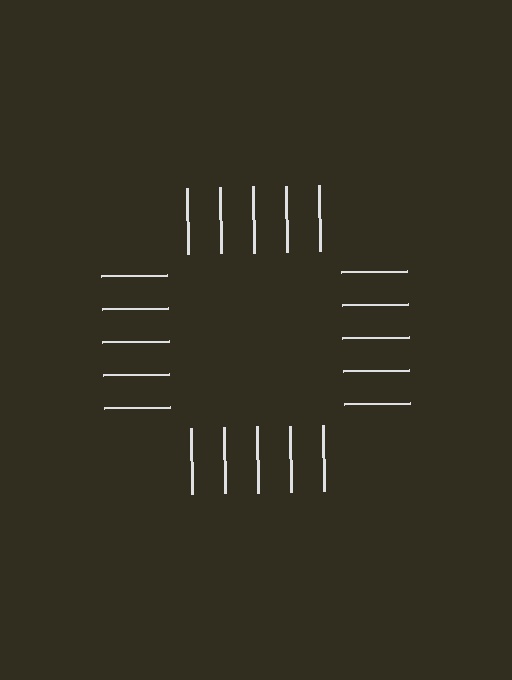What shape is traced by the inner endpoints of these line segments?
An illusory square — the line segments terminate on its edges but no continuous stroke is drawn.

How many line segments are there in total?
20 — 5 along each of the 4 edges.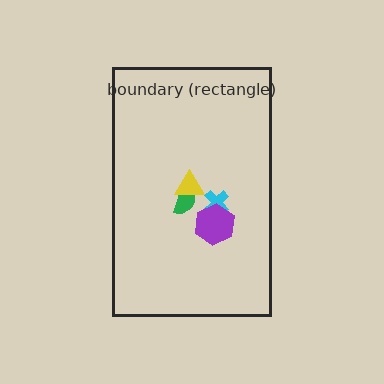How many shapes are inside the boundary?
4 inside, 0 outside.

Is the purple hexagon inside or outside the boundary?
Inside.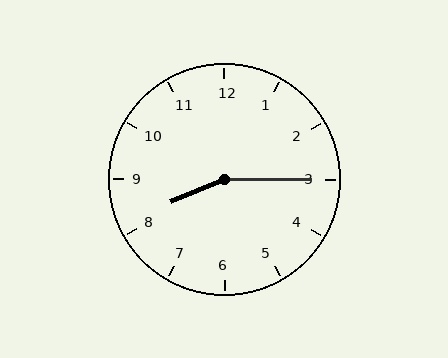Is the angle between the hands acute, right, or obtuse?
It is obtuse.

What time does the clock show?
8:15.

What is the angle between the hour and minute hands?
Approximately 158 degrees.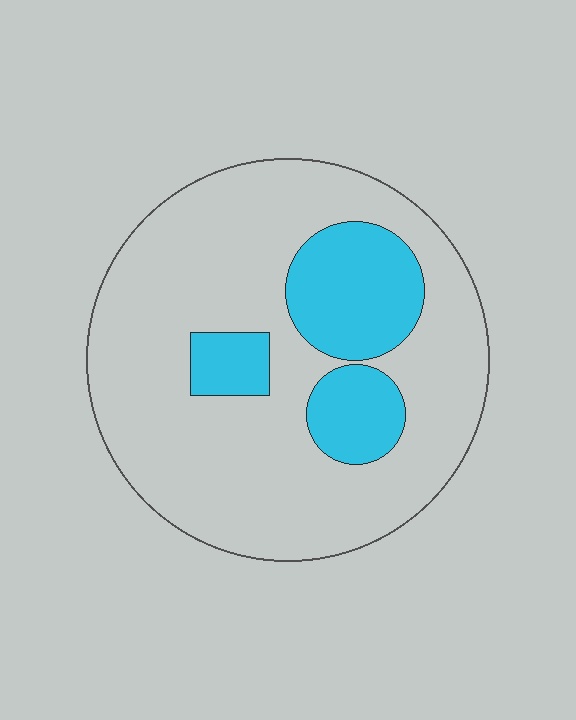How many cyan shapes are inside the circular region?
3.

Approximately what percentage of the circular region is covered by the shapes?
Approximately 20%.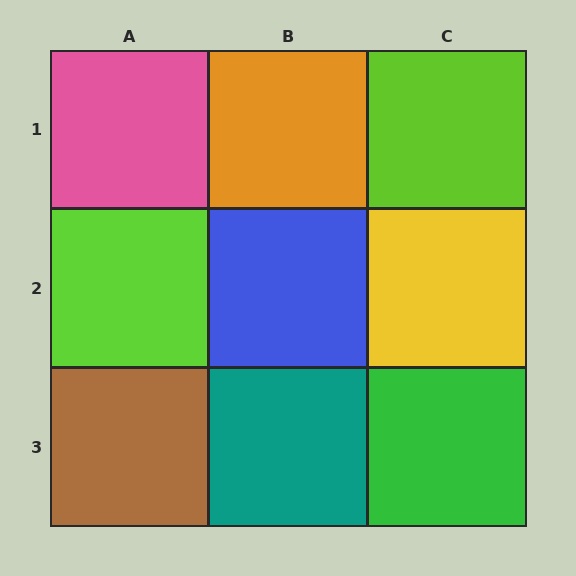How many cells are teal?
1 cell is teal.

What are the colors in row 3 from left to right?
Brown, teal, green.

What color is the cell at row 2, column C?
Yellow.